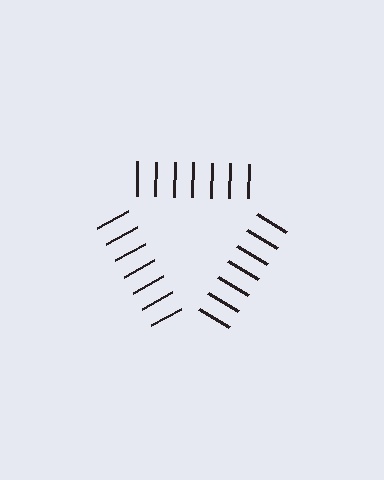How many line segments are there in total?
21 — 7 along each of the 3 edges.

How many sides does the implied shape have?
3 sides — the line-ends trace a triangle.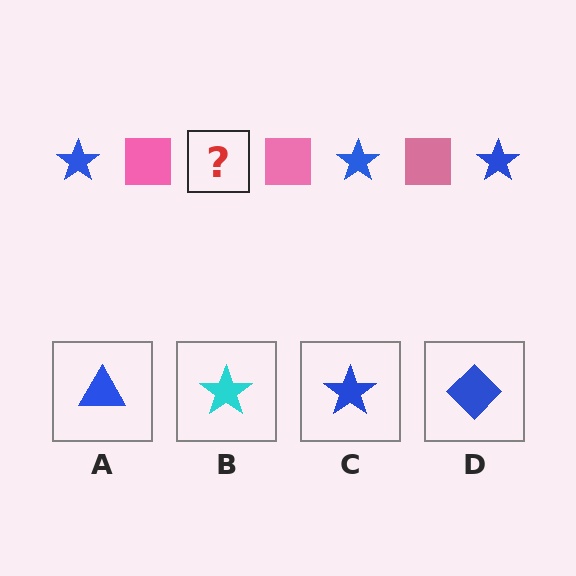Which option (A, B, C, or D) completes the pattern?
C.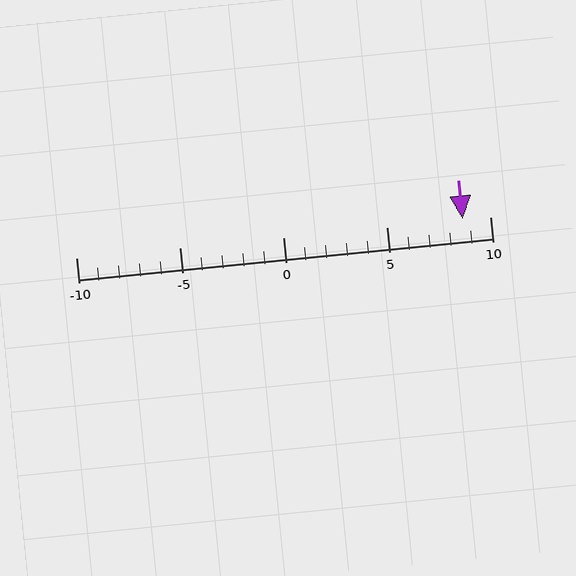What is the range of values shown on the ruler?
The ruler shows values from -10 to 10.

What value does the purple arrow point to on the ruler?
The purple arrow points to approximately 9.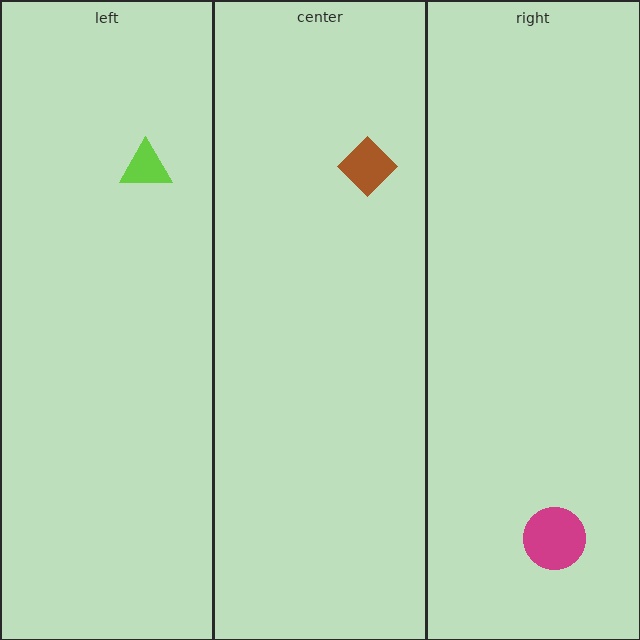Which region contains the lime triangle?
The left region.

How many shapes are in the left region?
1.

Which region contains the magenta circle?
The right region.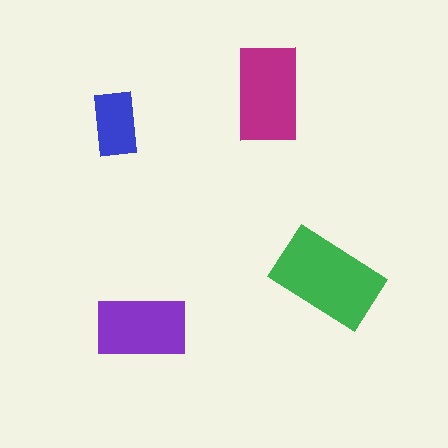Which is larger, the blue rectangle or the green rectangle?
The green one.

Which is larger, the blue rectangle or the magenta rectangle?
The magenta one.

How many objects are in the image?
There are 4 objects in the image.